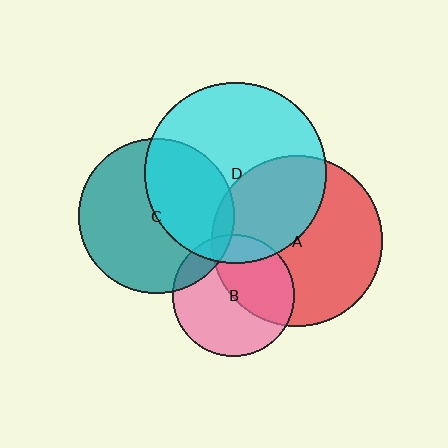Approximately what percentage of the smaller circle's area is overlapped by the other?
Approximately 40%.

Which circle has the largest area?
Circle D (cyan).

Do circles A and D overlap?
Yes.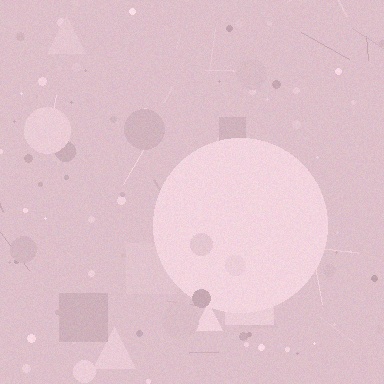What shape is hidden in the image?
A circle is hidden in the image.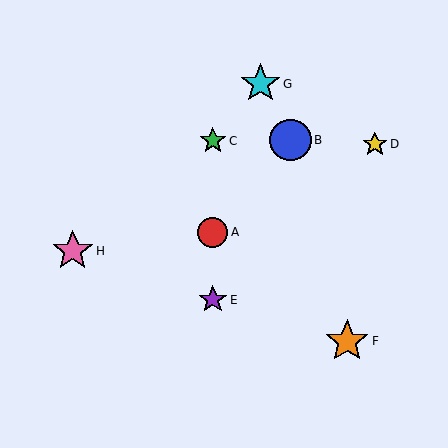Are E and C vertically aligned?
Yes, both are at x≈213.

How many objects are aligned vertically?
3 objects (A, C, E) are aligned vertically.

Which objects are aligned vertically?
Objects A, C, E are aligned vertically.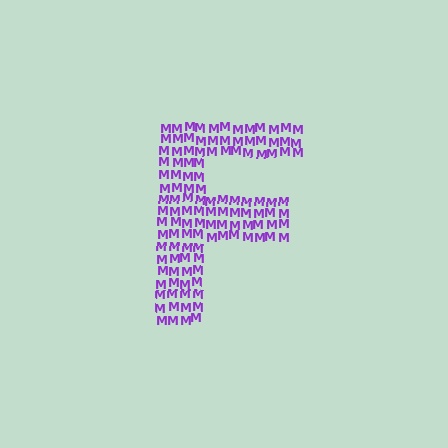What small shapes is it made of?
It is made of small letter M's.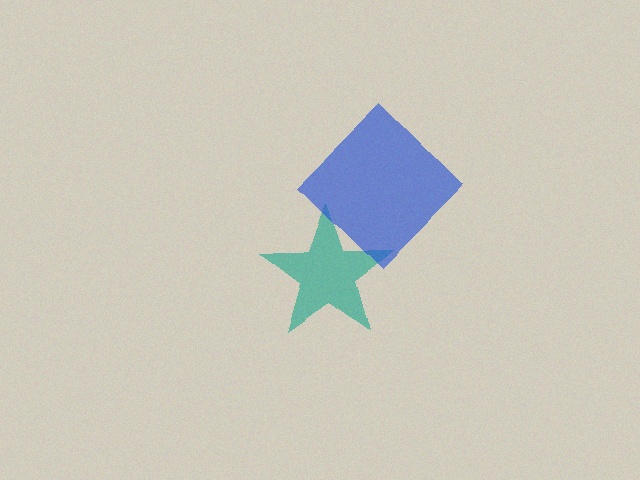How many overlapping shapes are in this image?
There are 2 overlapping shapes in the image.